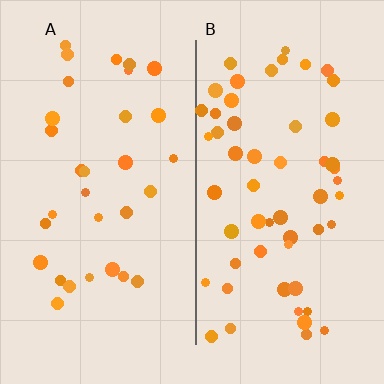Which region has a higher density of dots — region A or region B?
B (the right).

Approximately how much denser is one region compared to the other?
Approximately 1.8× — region B over region A.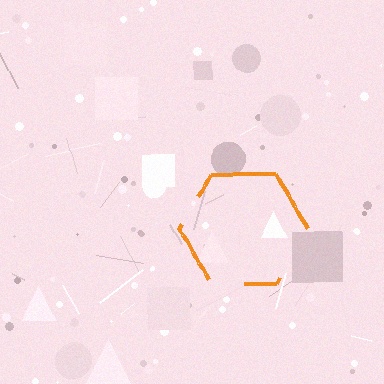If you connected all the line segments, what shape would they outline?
They would outline a hexagon.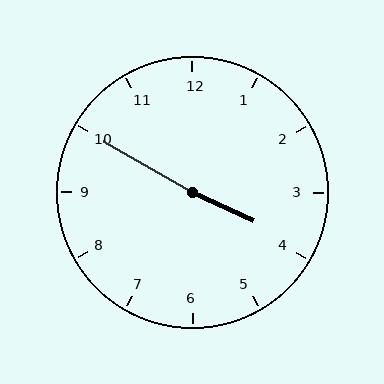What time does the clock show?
3:50.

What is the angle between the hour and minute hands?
Approximately 175 degrees.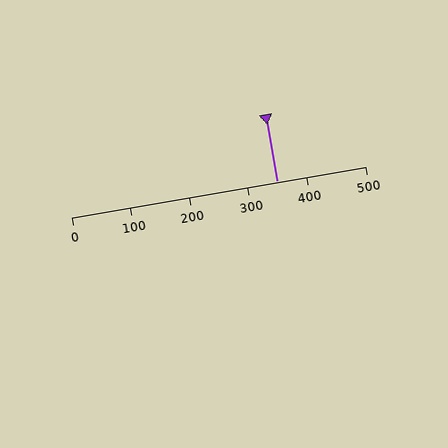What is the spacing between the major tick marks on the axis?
The major ticks are spaced 100 apart.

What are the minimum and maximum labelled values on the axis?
The axis runs from 0 to 500.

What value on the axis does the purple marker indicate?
The marker indicates approximately 350.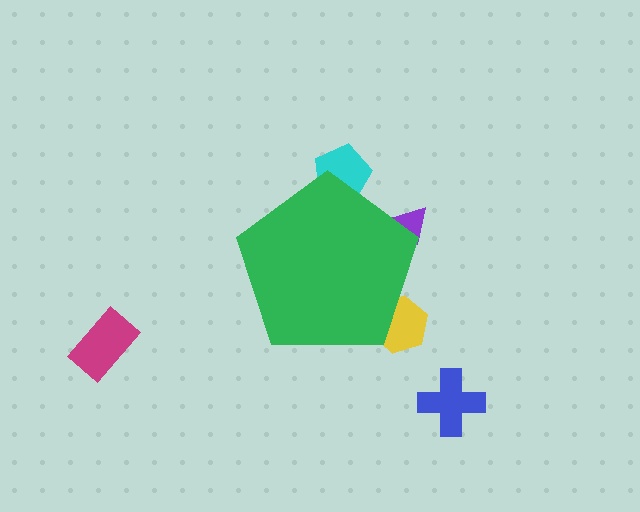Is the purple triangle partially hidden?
Yes, the purple triangle is partially hidden behind the green pentagon.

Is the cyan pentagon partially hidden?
Yes, the cyan pentagon is partially hidden behind the green pentagon.